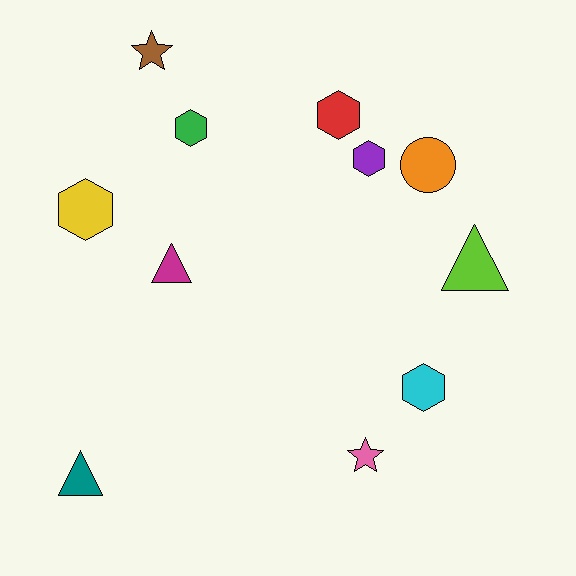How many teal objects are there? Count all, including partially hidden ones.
There is 1 teal object.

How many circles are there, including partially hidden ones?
There is 1 circle.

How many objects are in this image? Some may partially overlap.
There are 11 objects.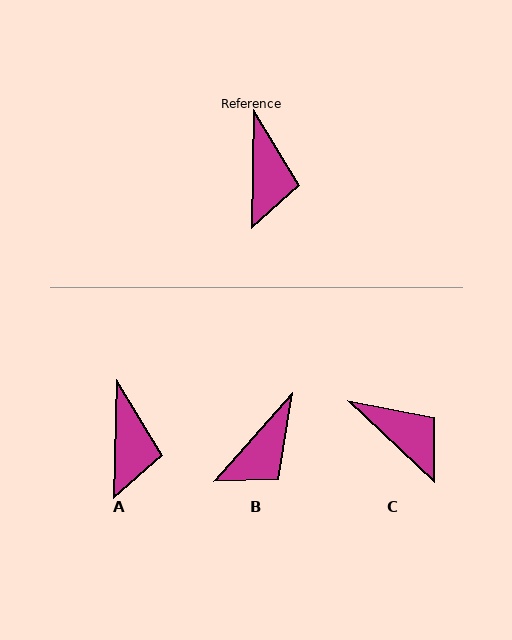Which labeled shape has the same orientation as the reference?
A.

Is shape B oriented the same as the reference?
No, it is off by about 41 degrees.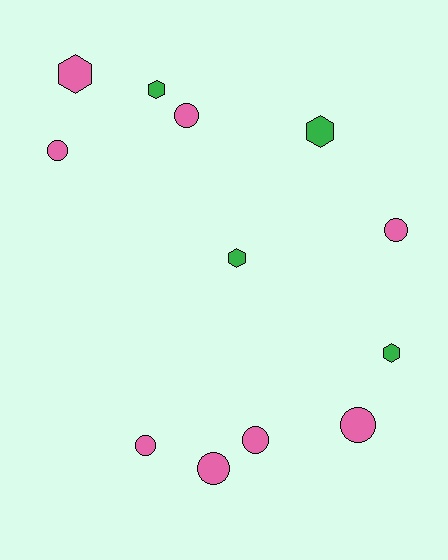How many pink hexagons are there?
There is 1 pink hexagon.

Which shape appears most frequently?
Circle, with 7 objects.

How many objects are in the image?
There are 12 objects.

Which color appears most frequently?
Pink, with 8 objects.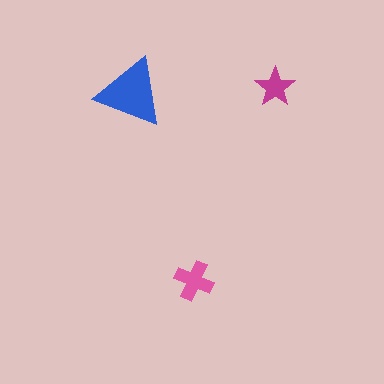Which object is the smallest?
The magenta star.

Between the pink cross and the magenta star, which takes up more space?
The pink cross.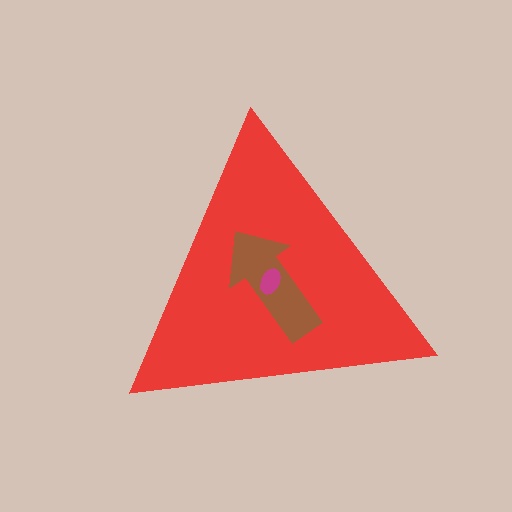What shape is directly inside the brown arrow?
The magenta ellipse.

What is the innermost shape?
The magenta ellipse.